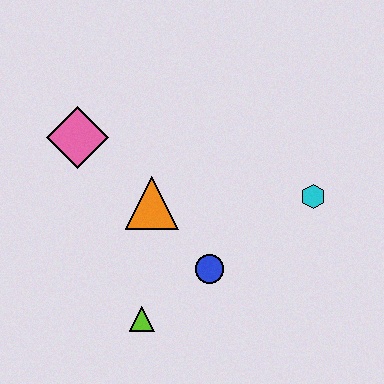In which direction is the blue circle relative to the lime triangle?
The blue circle is to the right of the lime triangle.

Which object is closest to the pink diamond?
The orange triangle is closest to the pink diamond.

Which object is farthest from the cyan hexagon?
The pink diamond is farthest from the cyan hexagon.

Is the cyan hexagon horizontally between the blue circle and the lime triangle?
No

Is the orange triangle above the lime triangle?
Yes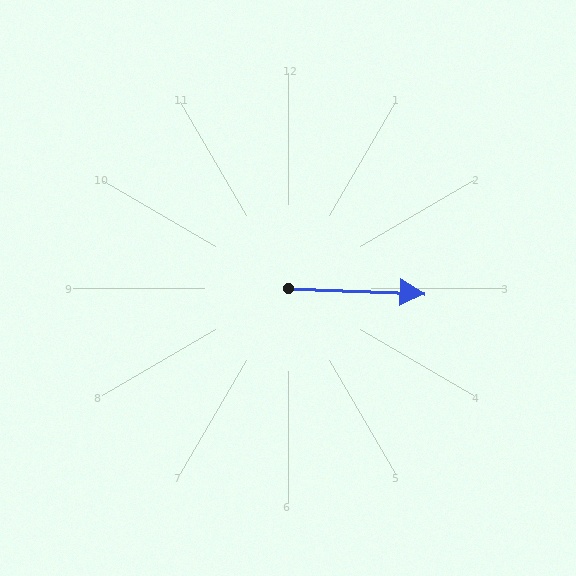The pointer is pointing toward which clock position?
Roughly 3 o'clock.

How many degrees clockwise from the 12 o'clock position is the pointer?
Approximately 92 degrees.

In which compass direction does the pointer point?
East.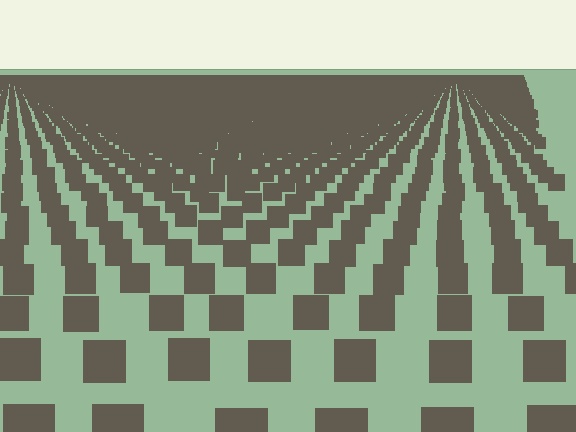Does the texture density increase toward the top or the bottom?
Density increases toward the top.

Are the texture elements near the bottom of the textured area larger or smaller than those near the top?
Larger. Near the bottom, elements are closer to the viewer and appear at a bigger on-screen size.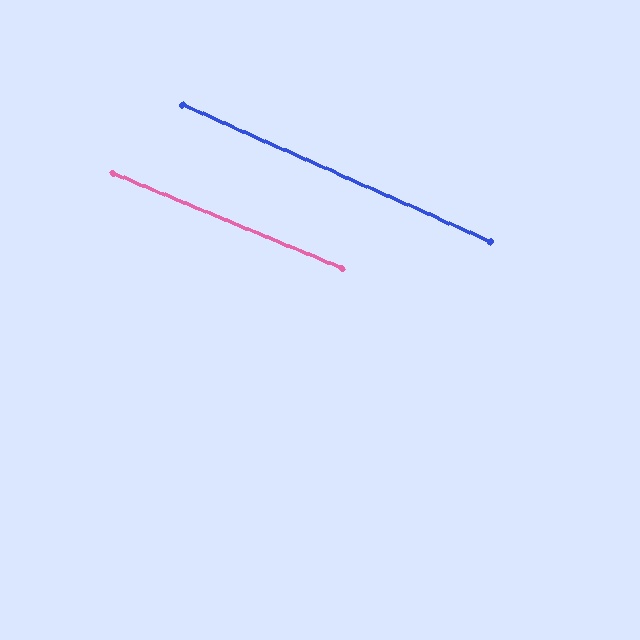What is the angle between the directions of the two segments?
Approximately 2 degrees.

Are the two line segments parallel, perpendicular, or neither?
Parallel — their directions differ by only 1.5°.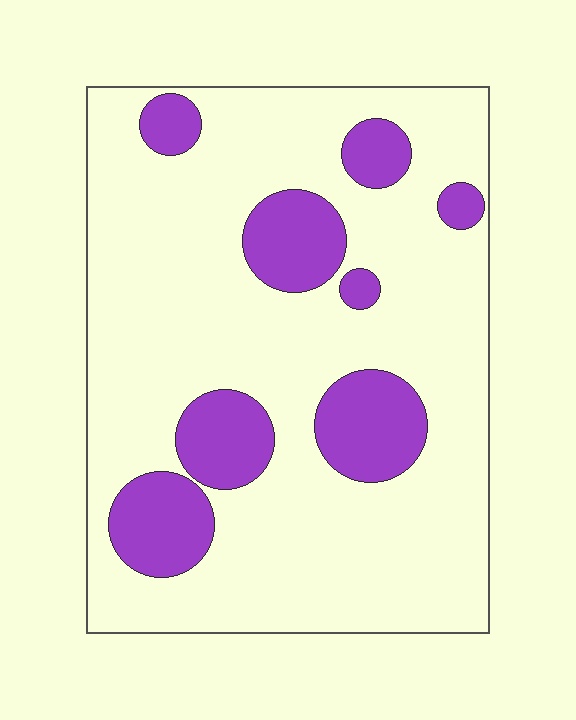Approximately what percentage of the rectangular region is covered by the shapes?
Approximately 20%.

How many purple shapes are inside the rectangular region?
8.